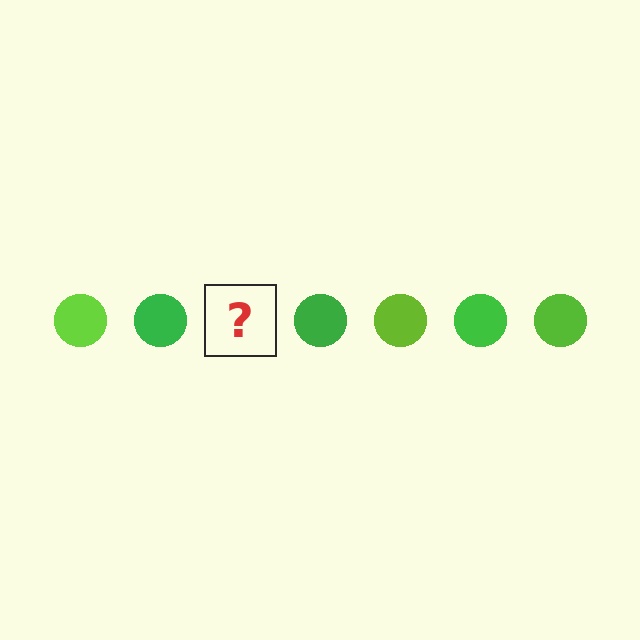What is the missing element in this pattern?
The missing element is a lime circle.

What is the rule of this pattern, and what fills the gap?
The rule is that the pattern cycles through lime, green circles. The gap should be filled with a lime circle.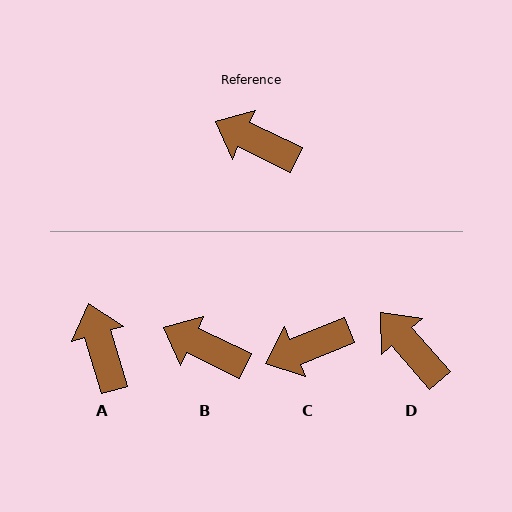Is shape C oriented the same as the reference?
No, it is off by about 48 degrees.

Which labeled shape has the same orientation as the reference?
B.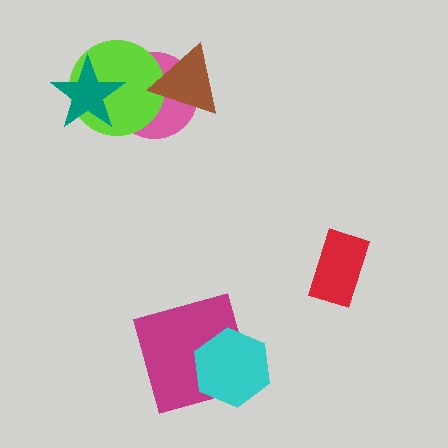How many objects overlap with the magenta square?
1 object overlaps with the magenta square.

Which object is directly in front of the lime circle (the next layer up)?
The brown triangle is directly in front of the lime circle.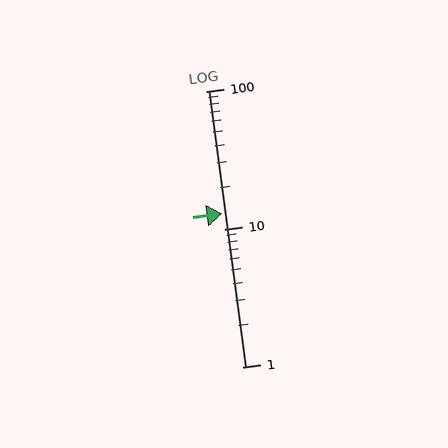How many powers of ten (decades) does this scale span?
The scale spans 2 decades, from 1 to 100.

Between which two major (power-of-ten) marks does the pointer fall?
The pointer is between 10 and 100.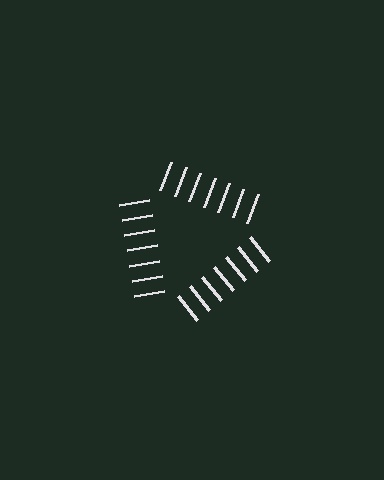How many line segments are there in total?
21 — 7 along each of the 3 edges.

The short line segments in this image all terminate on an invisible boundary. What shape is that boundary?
An illusory triangle — the line segments terminate on its edges but no continuous stroke is drawn.